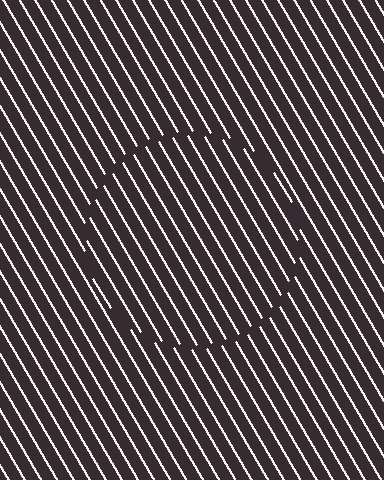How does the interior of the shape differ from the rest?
The interior of the shape contains the same grating, shifted by half a period — the contour is defined by the phase discontinuity where line-ends from the inner and outer gratings abut.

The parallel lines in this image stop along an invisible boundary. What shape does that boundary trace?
An illusory circle. The interior of the shape contains the same grating, shifted by half a period — the contour is defined by the phase discontinuity where line-ends from the inner and outer gratings abut.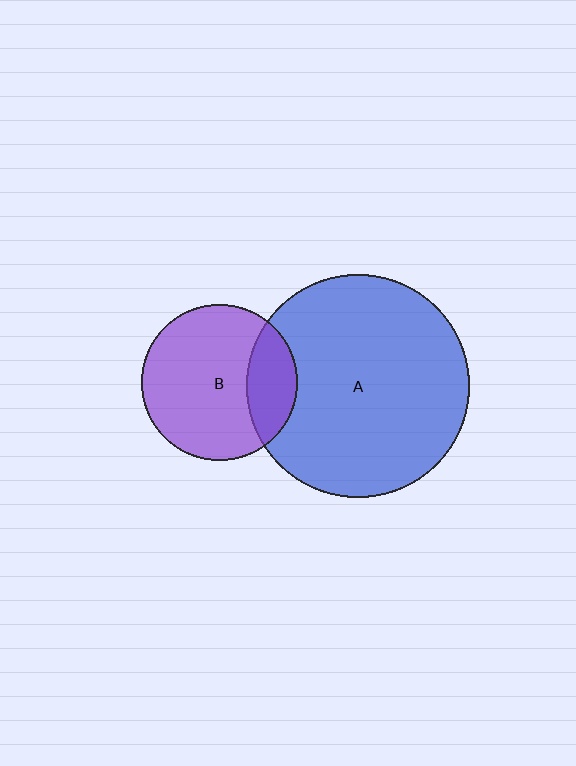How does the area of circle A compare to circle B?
Approximately 2.0 times.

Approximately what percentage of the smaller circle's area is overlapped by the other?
Approximately 25%.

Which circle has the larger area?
Circle A (blue).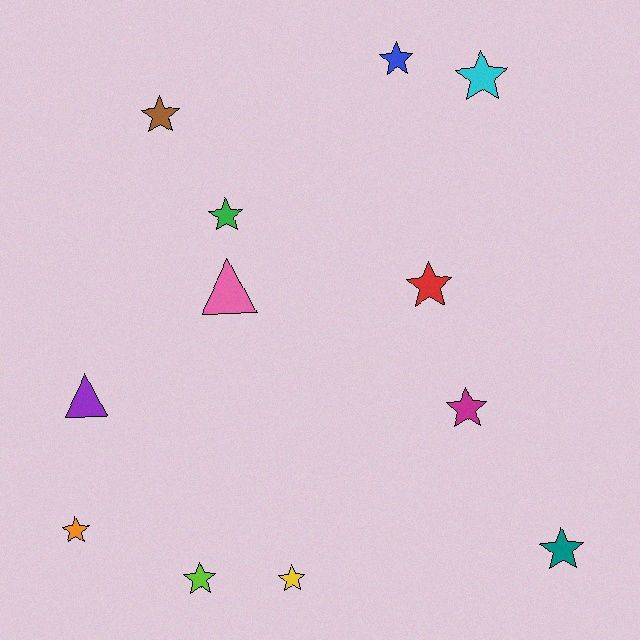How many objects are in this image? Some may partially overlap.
There are 12 objects.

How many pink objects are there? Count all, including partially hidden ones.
There is 1 pink object.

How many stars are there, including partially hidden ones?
There are 10 stars.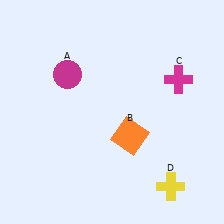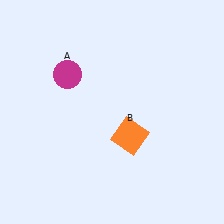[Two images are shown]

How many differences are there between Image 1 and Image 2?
There are 2 differences between the two images.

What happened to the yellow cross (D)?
The yellow cross (D) was removed in Image 2. It was in the bottom-right area of Image 1.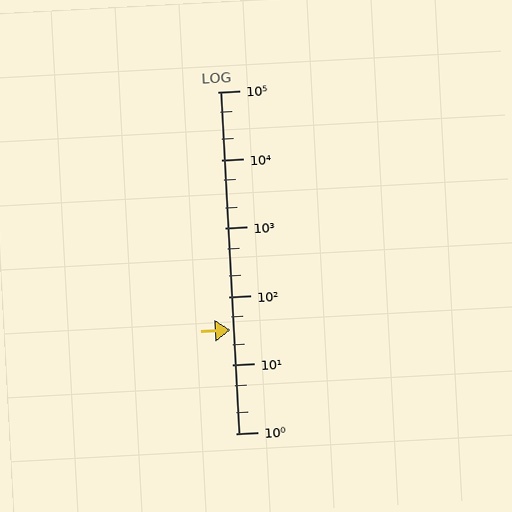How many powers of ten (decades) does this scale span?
The scale spans 5 decades, from 1 to 100000.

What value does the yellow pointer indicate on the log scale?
The pointer indicates approximately 33.